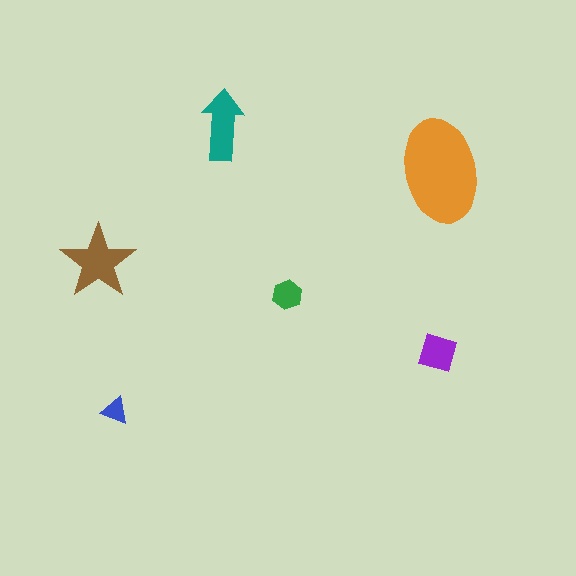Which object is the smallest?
The blue triangle.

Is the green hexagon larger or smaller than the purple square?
Smaller.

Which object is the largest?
The orange ellipse.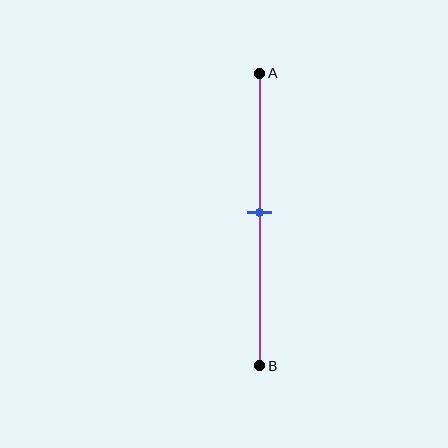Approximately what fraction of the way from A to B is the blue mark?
The blue mark is approximately 50% of the way from A to B.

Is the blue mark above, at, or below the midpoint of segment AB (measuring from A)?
The blue mark is approximately at the midpoint of segment AB.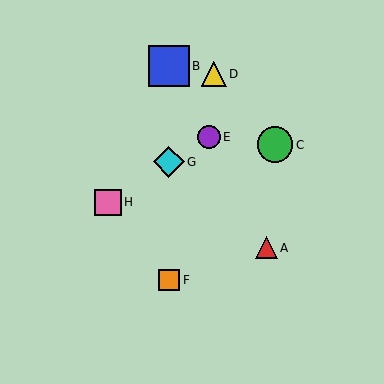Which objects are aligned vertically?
Objects B, F, G are aligned vertically.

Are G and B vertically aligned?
Yes, both are at x≈169.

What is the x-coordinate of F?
Object F is at x≈169.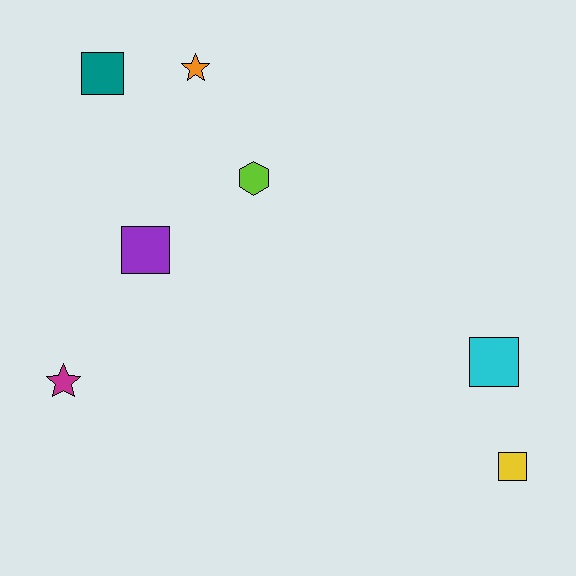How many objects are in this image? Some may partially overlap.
There are 7 objects.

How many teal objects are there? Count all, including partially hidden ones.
There is 1 teal object.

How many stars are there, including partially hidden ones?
There are 2 stars.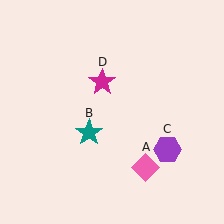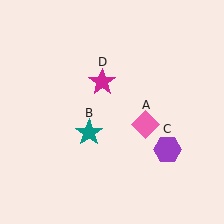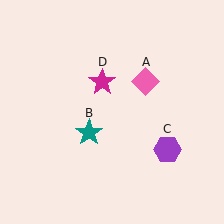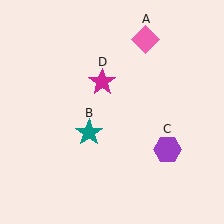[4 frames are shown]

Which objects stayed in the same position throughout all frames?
Teal star (object B) and purple hexagon (object C) and magenta star (object D) remained stationary.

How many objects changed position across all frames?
1 object changed position: pink diamond (object A).